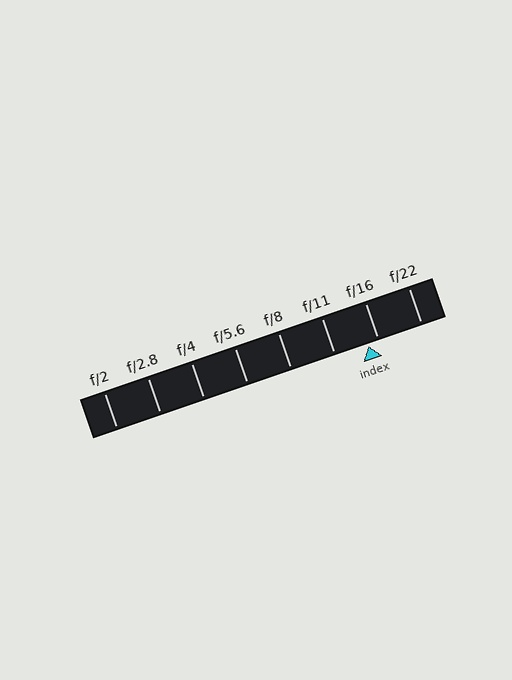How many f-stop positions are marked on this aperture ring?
There are 8 f-stop positions marked.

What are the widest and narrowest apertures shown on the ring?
The widest aperture shown is f/2 and the narrowest is f/22.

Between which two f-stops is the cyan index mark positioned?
The index mark is between f/11 and f/16.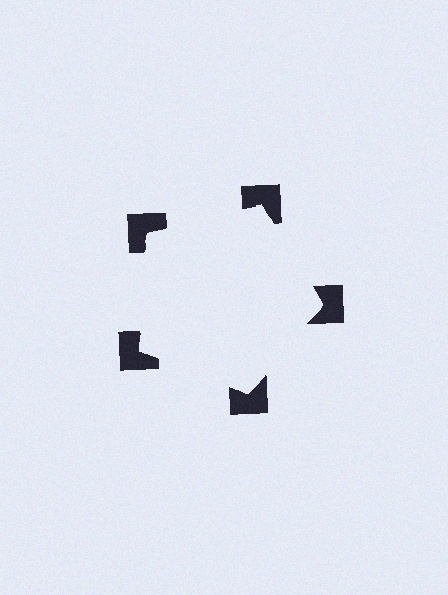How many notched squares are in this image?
There are 5 — one at each vertex of the illusory pentagon.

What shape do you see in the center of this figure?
An illusory pentagon — its edges are inferred from the aligned wedge cuts in the notched squares, not physically drawn.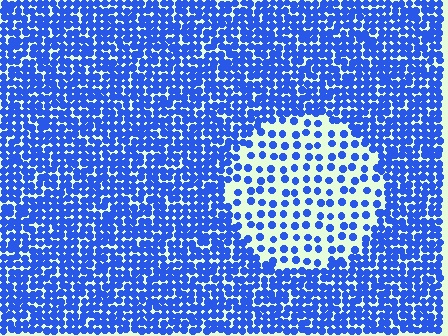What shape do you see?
I see a circle.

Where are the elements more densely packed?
The elements are more densely packed outside the circle boundary.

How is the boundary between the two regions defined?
The boundary is defined by a change in element density (approximately 2.6x ratio). All elements are the same color, size, and shape.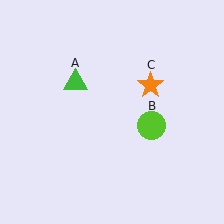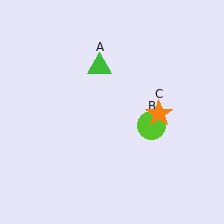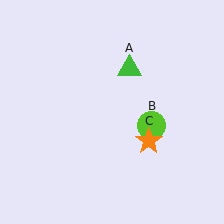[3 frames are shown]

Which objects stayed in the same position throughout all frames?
Lime circle (object B) remained stationary.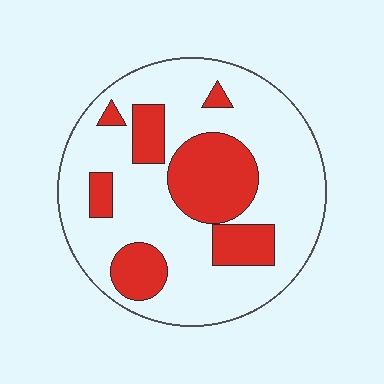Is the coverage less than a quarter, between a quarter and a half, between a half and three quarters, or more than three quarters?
Between a quarter and a half.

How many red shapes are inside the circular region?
7.